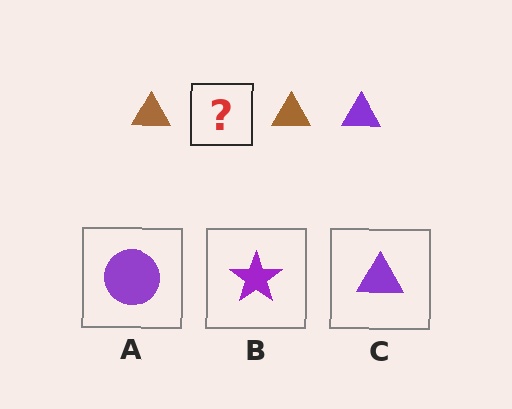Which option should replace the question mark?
Option C.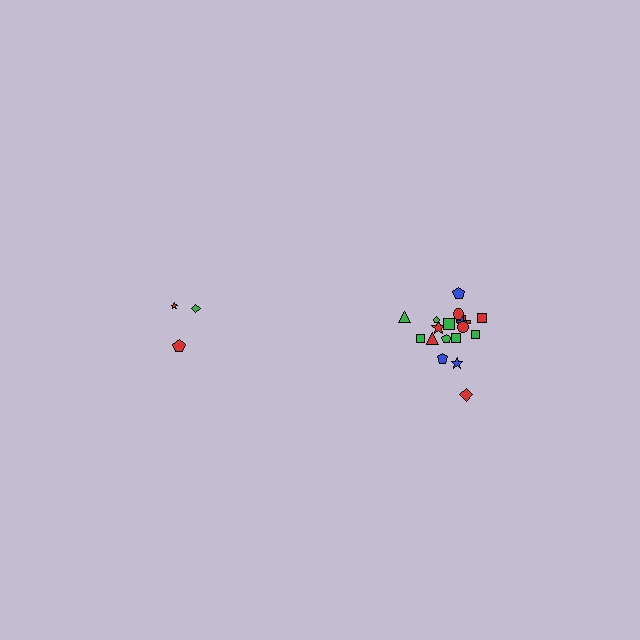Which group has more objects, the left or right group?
The right group.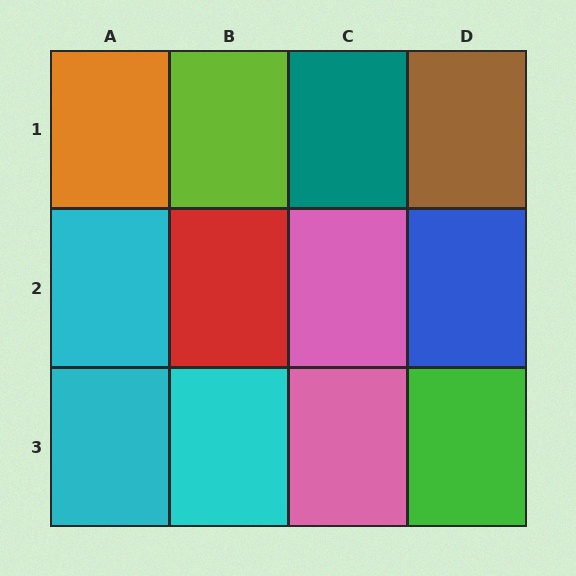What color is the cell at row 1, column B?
Lime.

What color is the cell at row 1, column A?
Orange.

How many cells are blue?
1 cell is blue.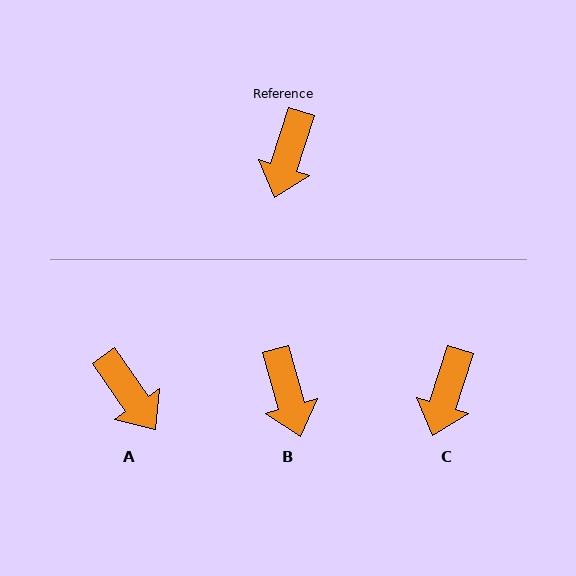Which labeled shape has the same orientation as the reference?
C.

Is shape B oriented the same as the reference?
No, it is off by about 33 degrees.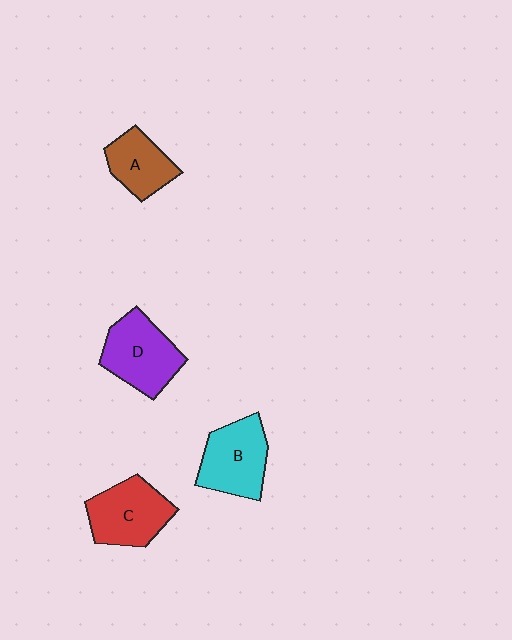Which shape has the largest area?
Shape D (purple).